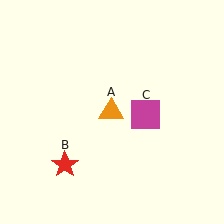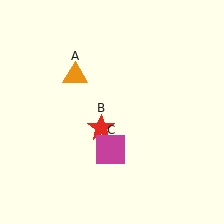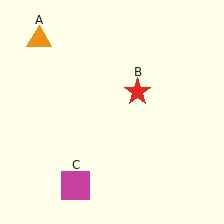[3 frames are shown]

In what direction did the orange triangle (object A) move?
The orange triangle (object A) moved up and to the left.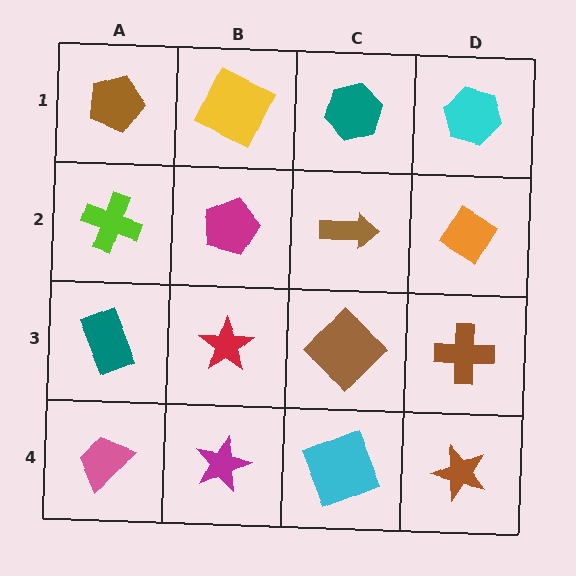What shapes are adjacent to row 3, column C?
A brown arrow (row 2, column C), a cyan square (row 4, column C), a red star (row 3, column B), a brown cross (row 3, column D).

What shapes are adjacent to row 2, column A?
A brown pentagon (row 1, column A), a teal rectangle (row 3, column A), a magenta pentagon (row 2, column B).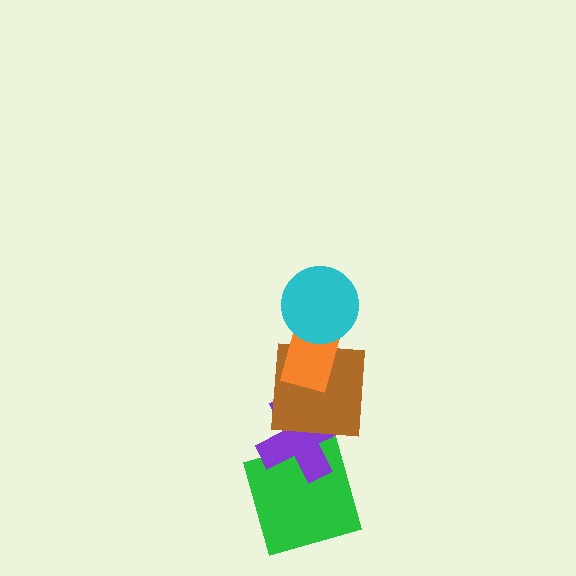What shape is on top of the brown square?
The orange rectangle is on top of the brown square.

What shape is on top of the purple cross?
The brown square is on top of the purple cross.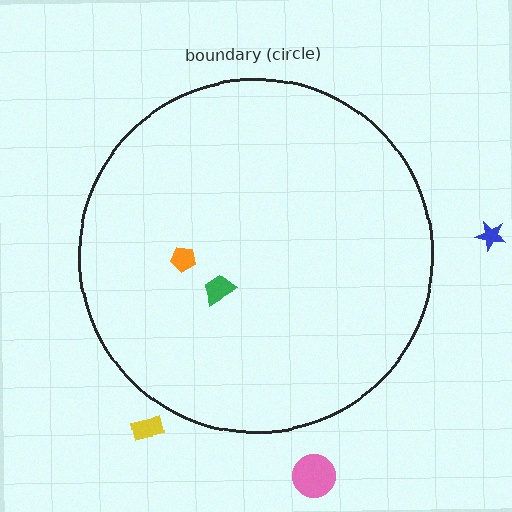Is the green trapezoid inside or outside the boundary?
Inside.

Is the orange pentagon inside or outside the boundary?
Inside.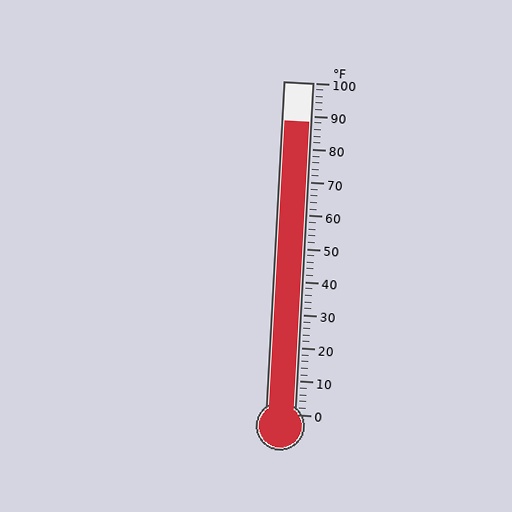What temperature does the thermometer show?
The thermometer shows approximately 88°F.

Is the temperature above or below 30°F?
The temperature is above 30°F.